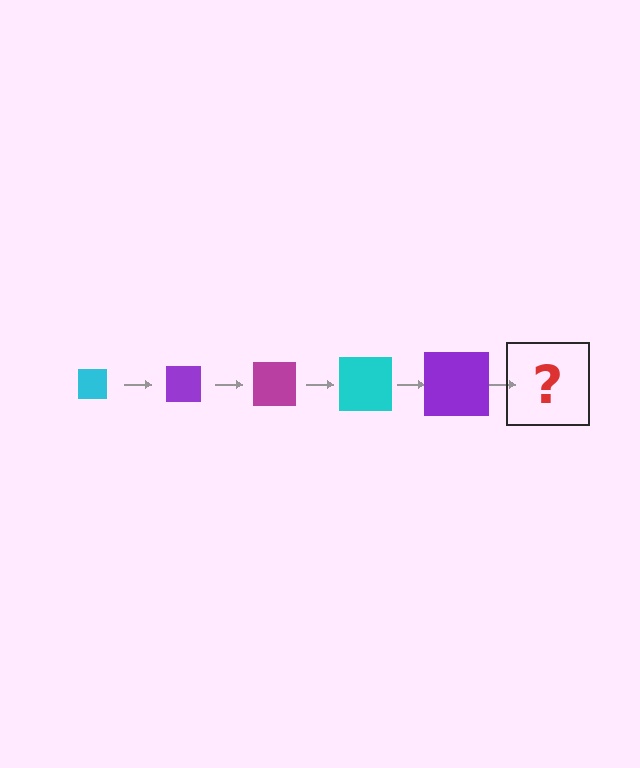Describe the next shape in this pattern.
It should be a magenta square, larger than the previous one.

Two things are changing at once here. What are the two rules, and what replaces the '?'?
The two rules are that the square grows larger each step and the color cycles through cyan, purple, and magenta. The '?' should be a magenta square, larger than the previous one.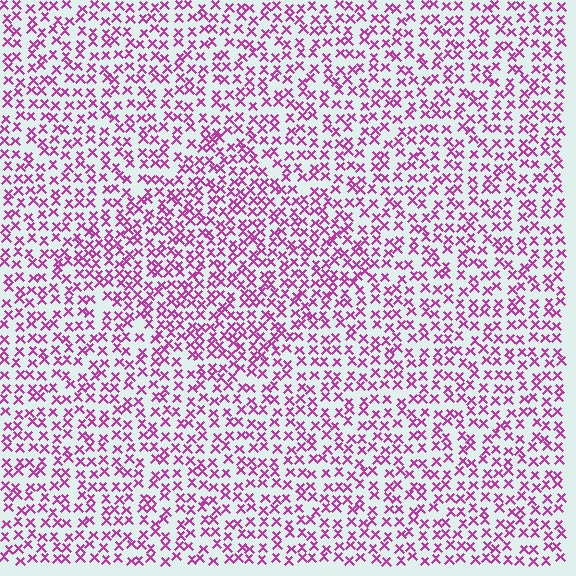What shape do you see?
I see a diamond.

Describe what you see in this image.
The image contains small magenta elements arranged at two different densities. A diamond-shaped region is visible where the elements are more densely packed than the surrounding area.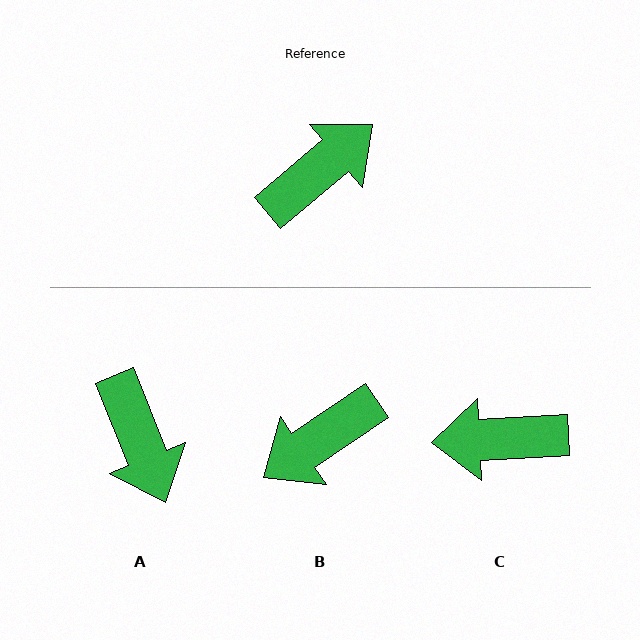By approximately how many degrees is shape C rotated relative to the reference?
Approximately 143 degrees counter-clockwise.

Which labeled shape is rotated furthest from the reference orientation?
B, about 174 degrees away.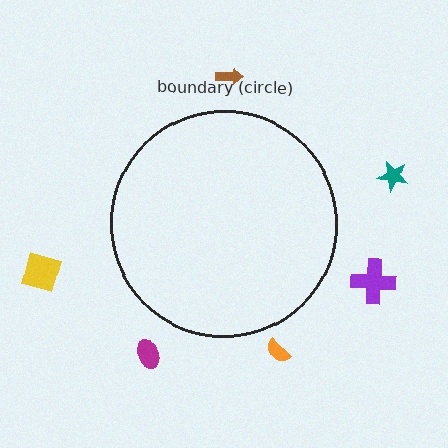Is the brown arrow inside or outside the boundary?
Outside.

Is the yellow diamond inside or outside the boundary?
Outside.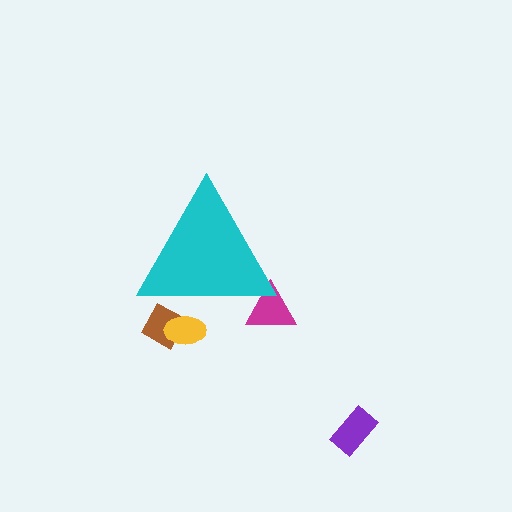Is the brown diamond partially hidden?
Yes, the brown diamond is partially hidden behind the cyan triangle.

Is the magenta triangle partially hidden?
Yes, the magenta triangle is partially hidden behind the cyan triangle.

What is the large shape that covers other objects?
A cyan triangle.